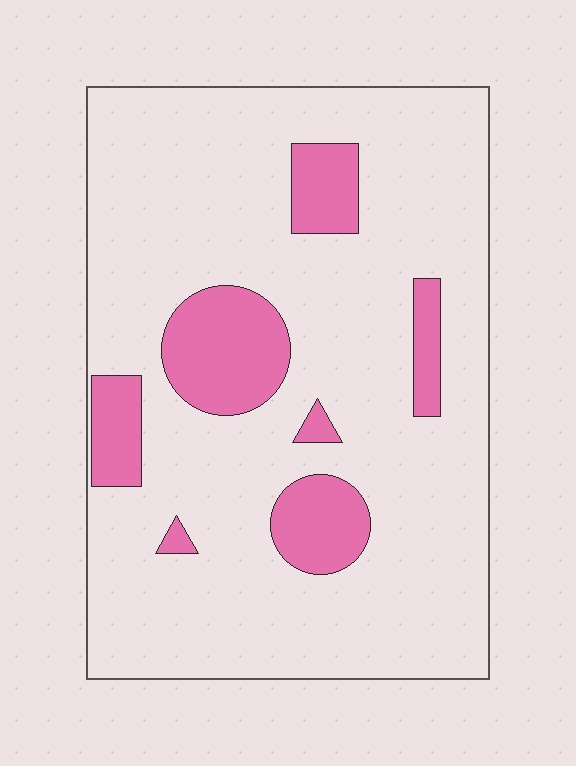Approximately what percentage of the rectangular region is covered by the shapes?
Approximately 15%.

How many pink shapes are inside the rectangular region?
7.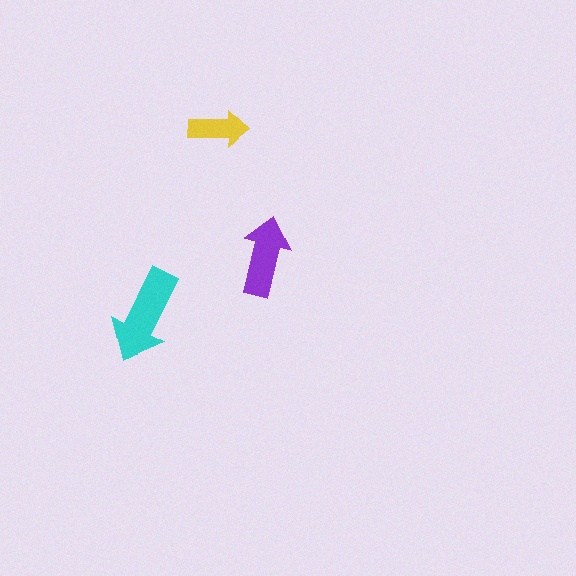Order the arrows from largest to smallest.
the cyan one, the purple one, the yellow one.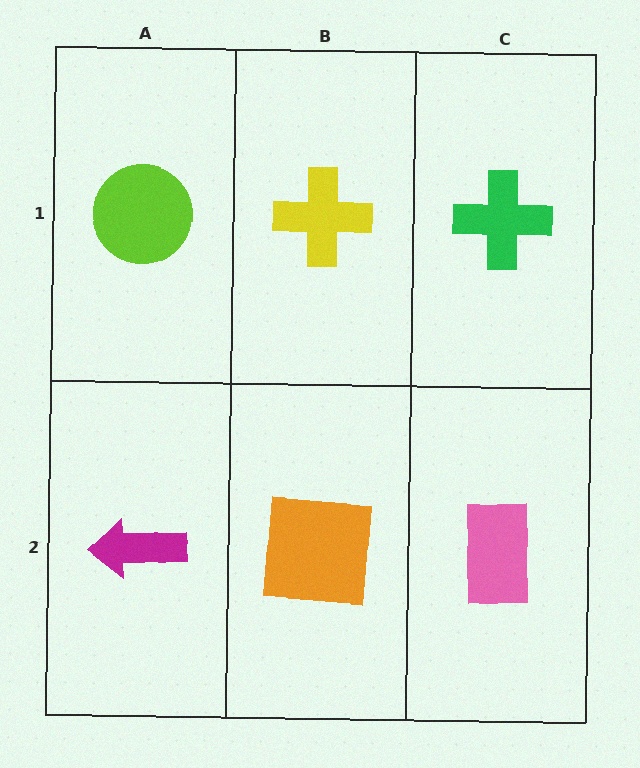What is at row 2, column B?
An orange square.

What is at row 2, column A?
A magenta arrow.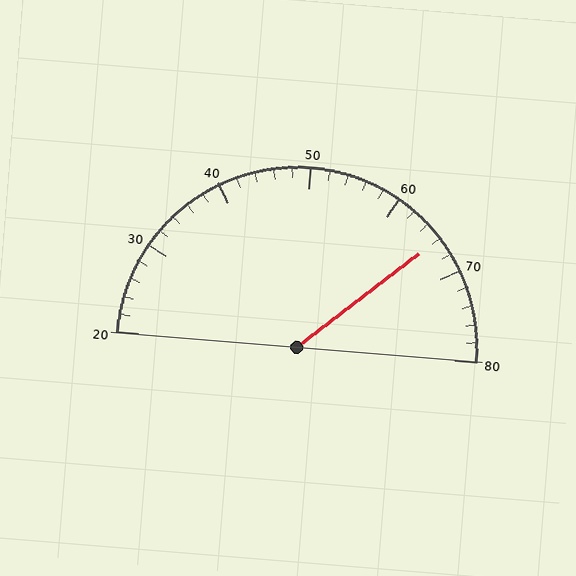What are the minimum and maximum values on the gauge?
The gauge ranges from 20 to 80.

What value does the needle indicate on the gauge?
The needle indicates approximately 66.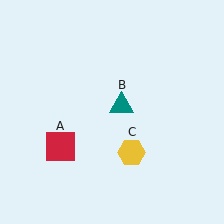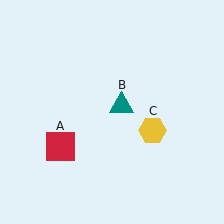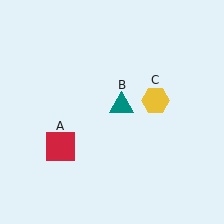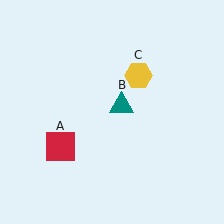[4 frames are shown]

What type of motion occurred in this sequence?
The yellow hexagon (object C) rotated counterclockwise around the center of the scene.